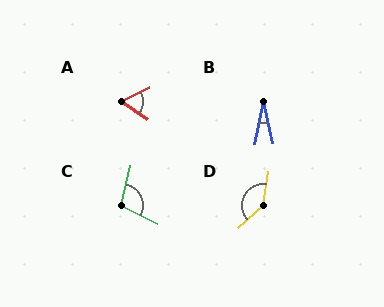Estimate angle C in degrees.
Approximately 104 degrees.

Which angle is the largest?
D, at approximately 141 degrees.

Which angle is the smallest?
B, at approximately 25 degrees.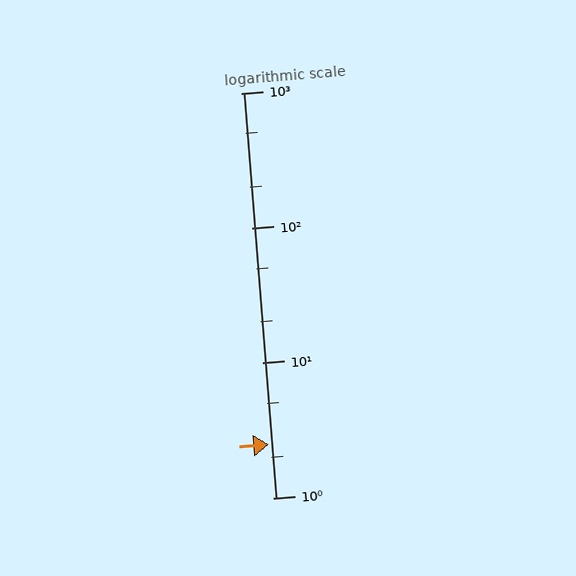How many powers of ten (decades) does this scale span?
The scale spans 3 decades, from 1 to 1000.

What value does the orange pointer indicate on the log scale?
The pointer indicates approximately 2.5.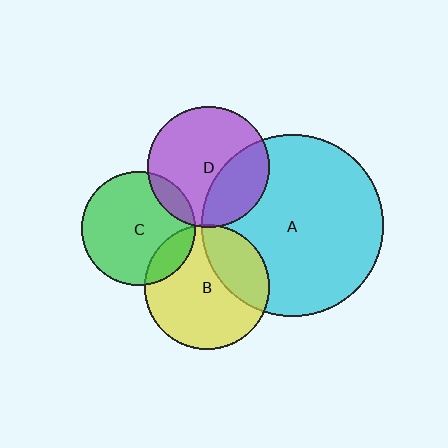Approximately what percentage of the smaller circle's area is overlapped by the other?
Approximately 5%.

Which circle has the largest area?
Circle A (cyan).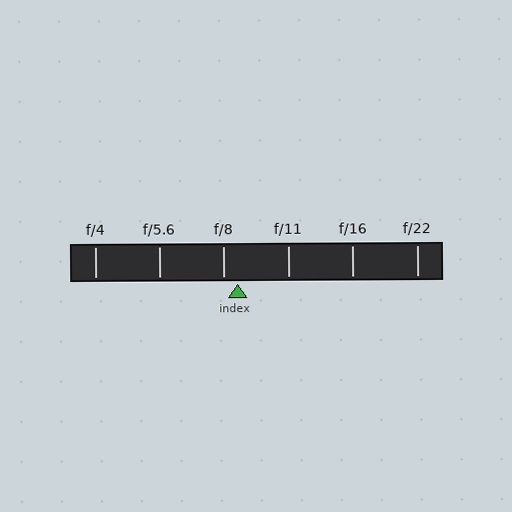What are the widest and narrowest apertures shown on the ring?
The widest aperture shown is f/4 and the narrowest is f/22.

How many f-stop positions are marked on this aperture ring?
There are 6 f-stop positions marked.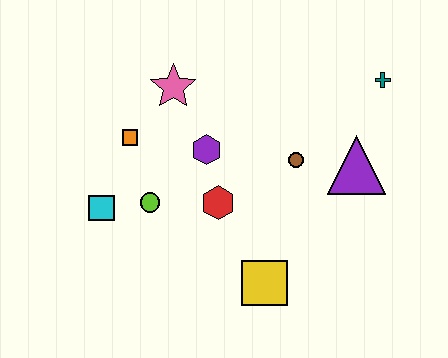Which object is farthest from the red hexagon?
The teal cross is farthest from the red hexagon.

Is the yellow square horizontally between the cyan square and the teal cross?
Yes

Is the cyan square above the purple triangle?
No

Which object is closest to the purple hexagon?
The red hexagon is closest to the purple hexagon.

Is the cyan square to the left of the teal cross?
Yes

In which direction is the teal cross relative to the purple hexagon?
The teal cross is to the right of the purple hexagon.